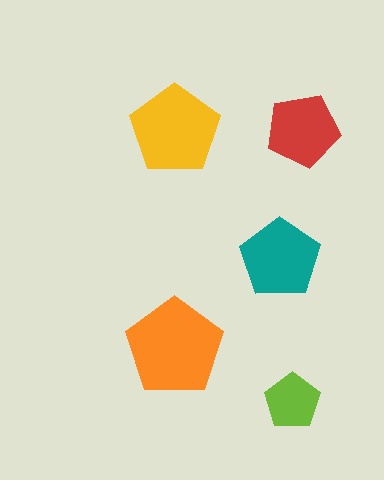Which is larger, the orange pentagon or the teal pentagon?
The orange one.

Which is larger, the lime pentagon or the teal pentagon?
The teal one.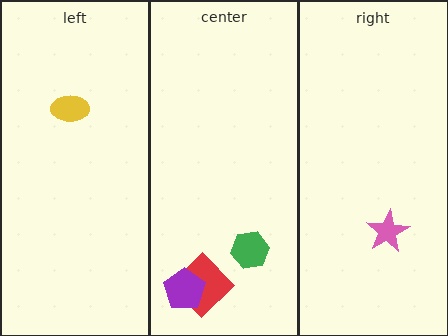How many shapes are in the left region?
1.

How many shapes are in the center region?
3.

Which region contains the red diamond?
The center region.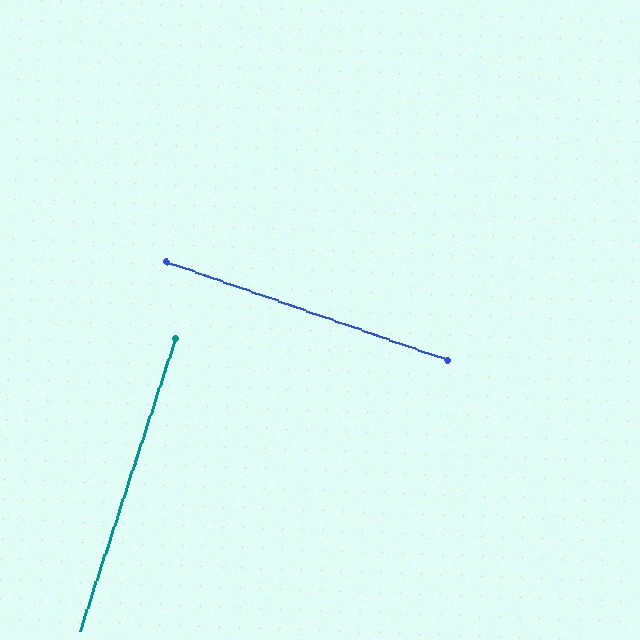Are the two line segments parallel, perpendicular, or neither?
Perpendicular — they meet at approximately 89°.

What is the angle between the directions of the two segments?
Approximately 89 degrees.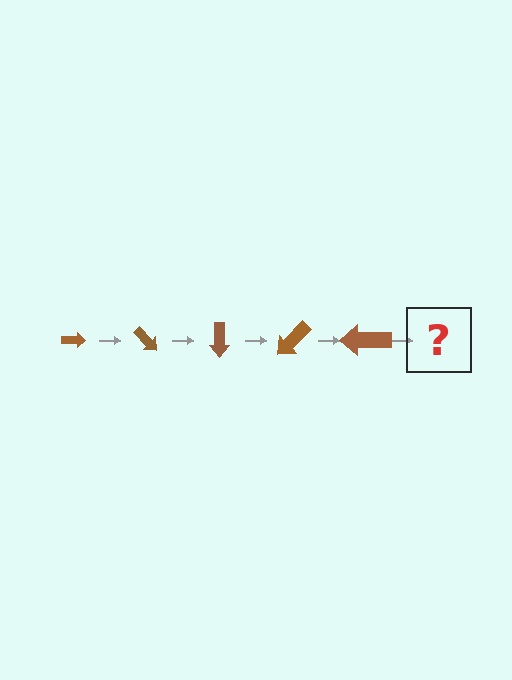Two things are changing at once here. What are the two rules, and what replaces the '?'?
The two rules are that the arrow grows larger each step and it rotates 45 degrees each step. The '?' should be an arrow, larger than the previous one and rotated 225 degrees from the start.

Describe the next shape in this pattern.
It should be an arrow, larger than the previous one and rotated 225 degrees from the start.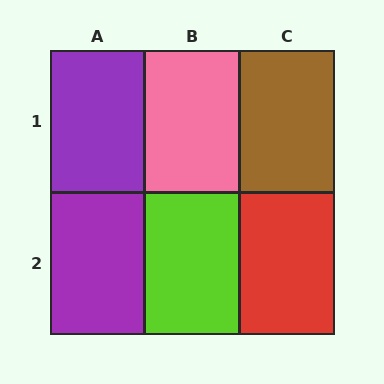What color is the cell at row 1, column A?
Purple.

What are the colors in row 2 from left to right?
Purple, lime, red.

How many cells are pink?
1 cell is pink.